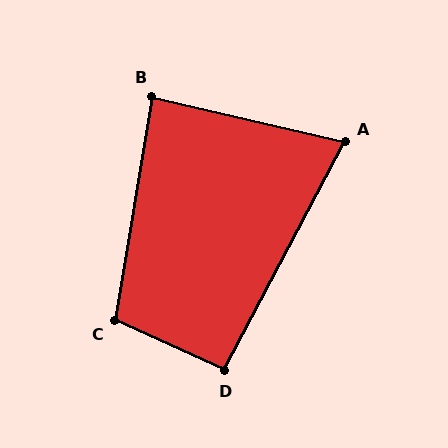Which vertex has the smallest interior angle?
A, at approximately 75 degrees.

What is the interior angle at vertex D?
Approximately 94 degrees (approximately right).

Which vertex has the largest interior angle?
C, at approximately 105 degrees.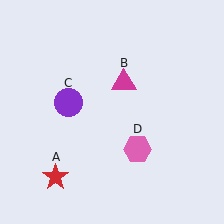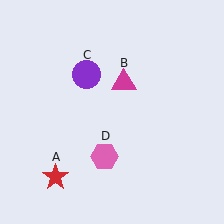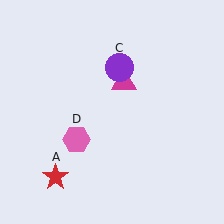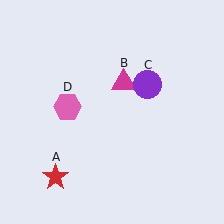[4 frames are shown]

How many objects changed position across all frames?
2 objects changed position: purple circle (object C), pink hexagon (object D).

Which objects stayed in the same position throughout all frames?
Red star (object A) and magenta triangle (object B) remained stationary.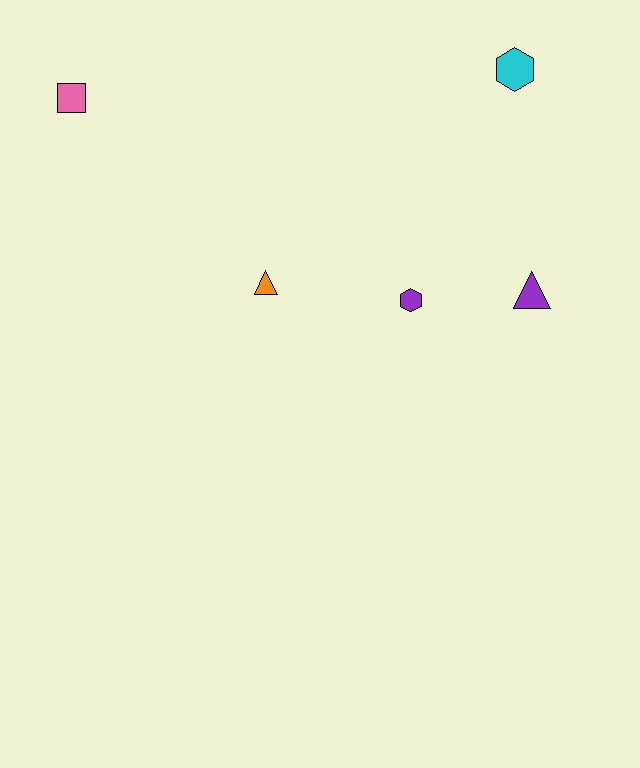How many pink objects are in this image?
There is 1 pink object.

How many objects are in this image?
There are 5 objects.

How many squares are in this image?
There is 1 square.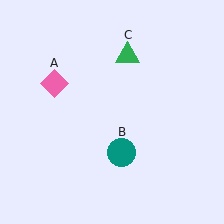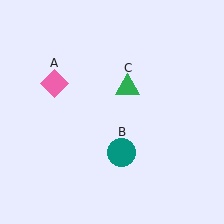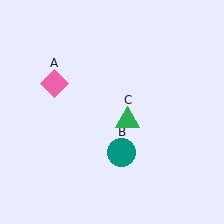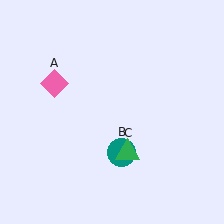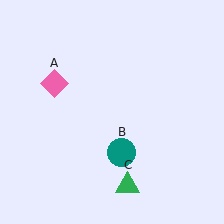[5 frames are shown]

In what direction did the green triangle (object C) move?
The green triangle (object C) moved down.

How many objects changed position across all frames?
1 object changed position: green triangle (object C).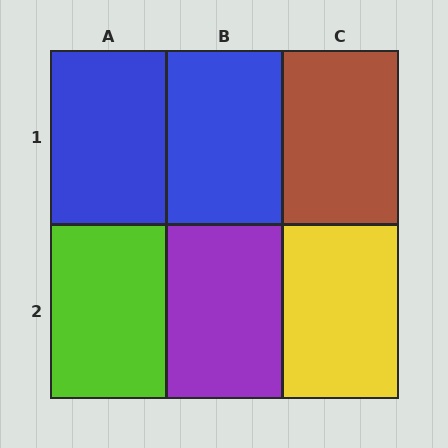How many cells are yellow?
1 cell is yellow.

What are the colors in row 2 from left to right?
Lime, purple, yellow.